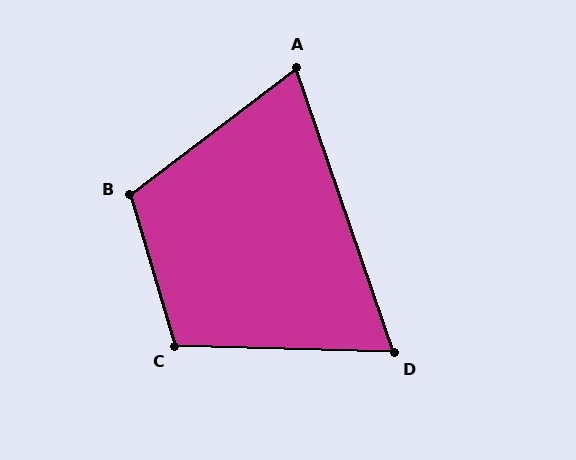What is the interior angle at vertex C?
Approximately 108 degrees (obtuse).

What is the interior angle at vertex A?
Approximately 72 degrees (acute).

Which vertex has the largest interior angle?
B, at approximately 111 degrees.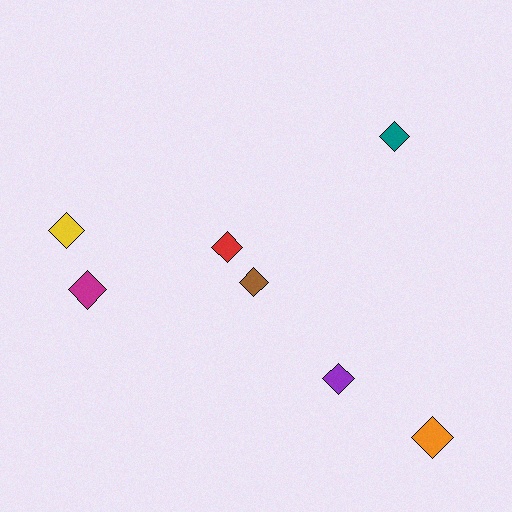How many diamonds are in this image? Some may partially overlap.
There are 7 diamonds.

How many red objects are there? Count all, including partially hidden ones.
There is 1 red object.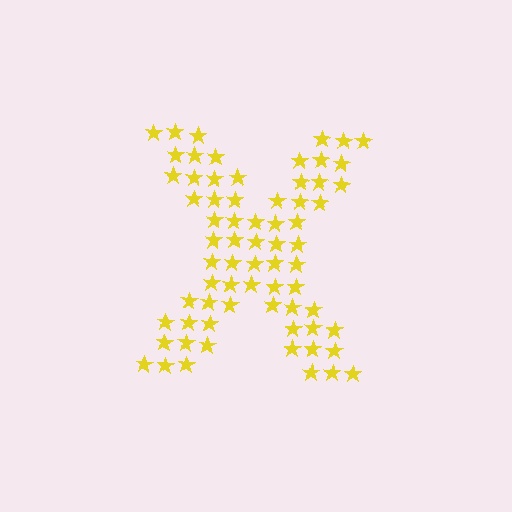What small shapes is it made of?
It is made of small stars.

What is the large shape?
The large shape is the letter X.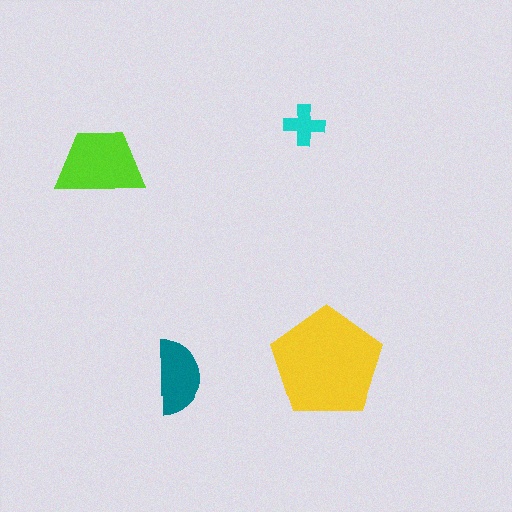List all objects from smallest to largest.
The cyan cross, the teal semicircle, the lime trapezoid, the yellow pentagon.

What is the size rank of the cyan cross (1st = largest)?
4th.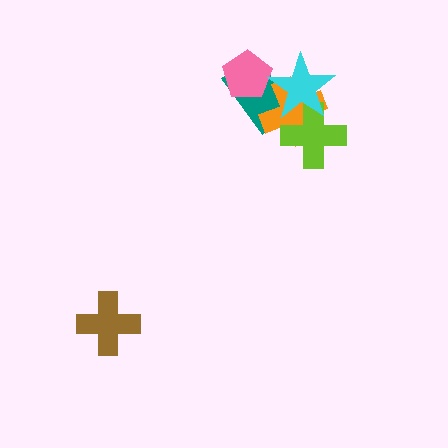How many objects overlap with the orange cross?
3 objects overlap with the orange cross.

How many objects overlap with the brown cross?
0 objects overlap with the brown cross.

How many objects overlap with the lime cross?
2 objects overlap with the lime cross.